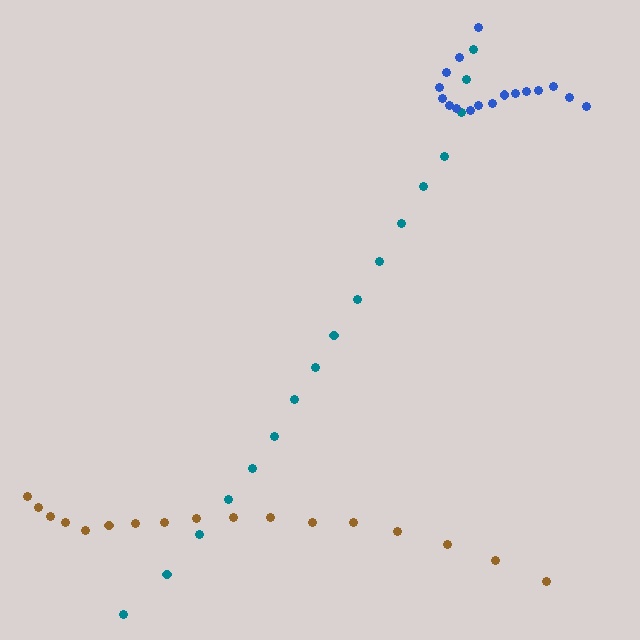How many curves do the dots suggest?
There are 3 distinct paths.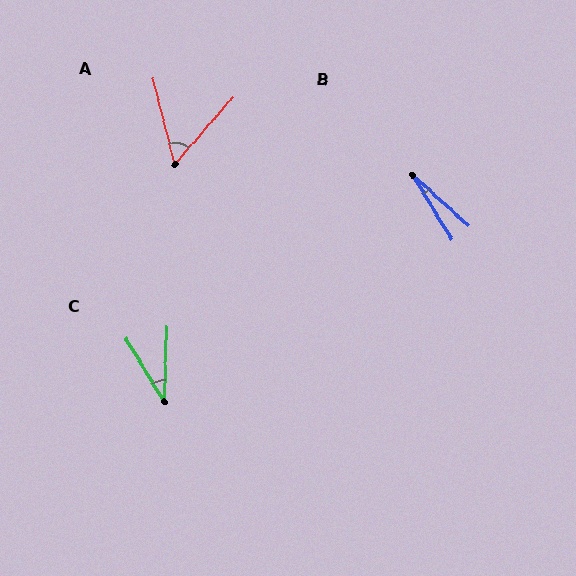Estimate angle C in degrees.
Approximately 33 degrees.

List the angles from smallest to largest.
B (17°), C (33°), A (55°).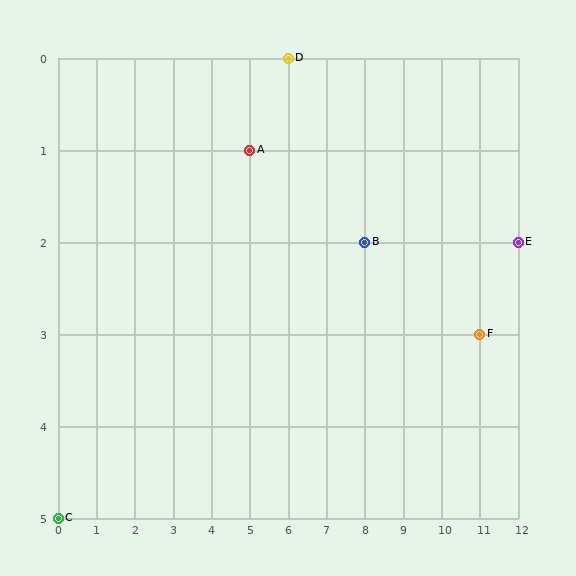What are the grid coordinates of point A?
Point A is at grid coordinates (5, 1).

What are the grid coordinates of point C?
Point C is at grid coordinates (0, 5).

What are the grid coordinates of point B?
Point B is at grid coordinates (8, 2).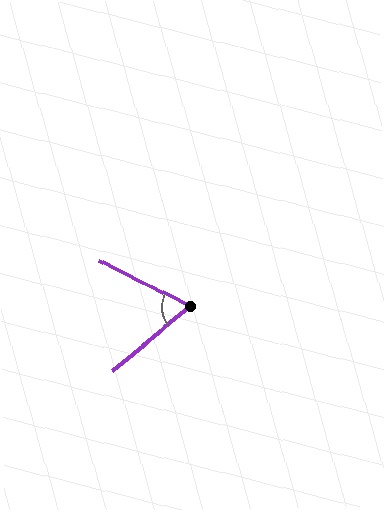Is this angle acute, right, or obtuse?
It is acute.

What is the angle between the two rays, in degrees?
Approximately 66 degrees.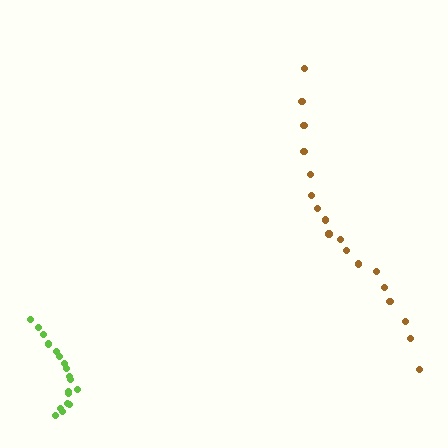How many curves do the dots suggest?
There are 2 distinct paths.